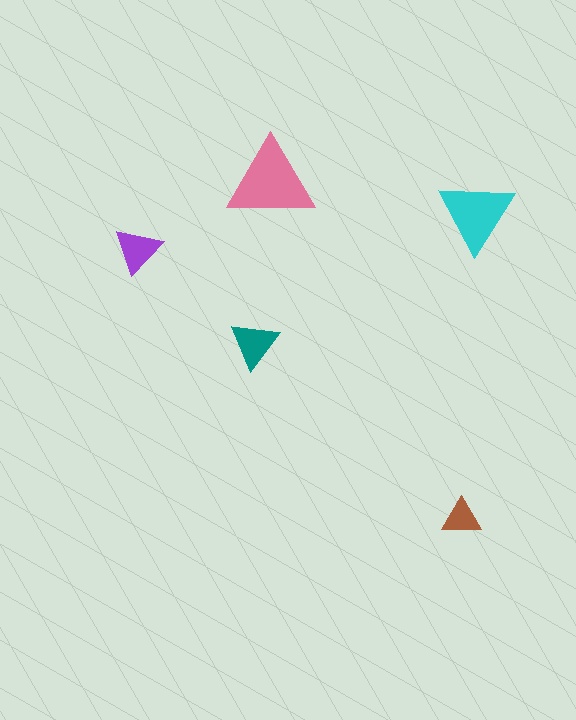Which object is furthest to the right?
The cyan triangle is rightmost.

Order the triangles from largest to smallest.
the pink one, the cyan one, the teal one, the purple one, the brown one.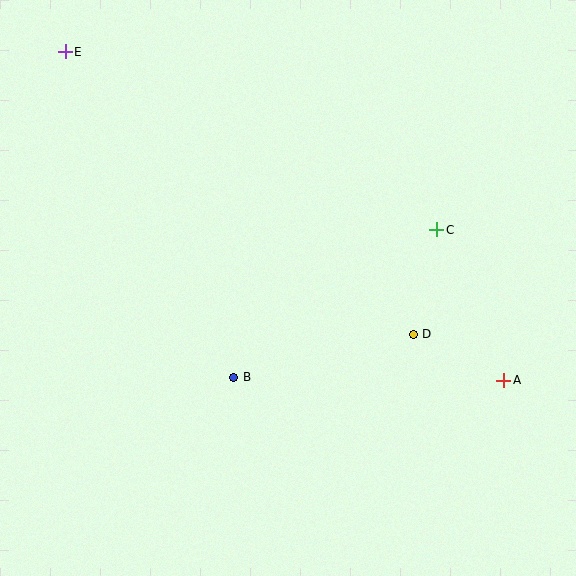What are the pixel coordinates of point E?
Point E is at (65, 52).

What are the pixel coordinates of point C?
Point C is at (437, 230).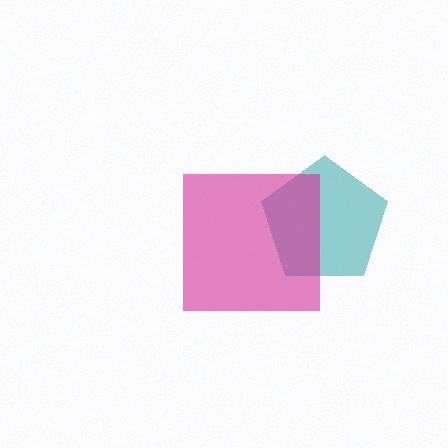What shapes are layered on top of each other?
The layered shapes are: a teal pentagon, a magenta square.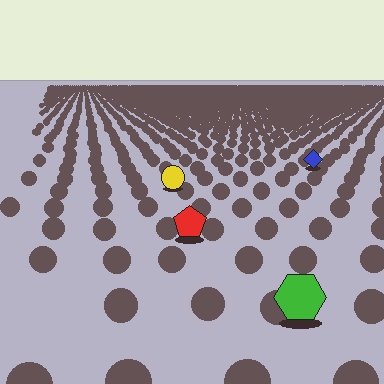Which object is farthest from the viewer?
The blue diamond is farthest from the viewer. It appears smaller and the ground texture around it is denser.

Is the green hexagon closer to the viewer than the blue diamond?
Yes. The green hexagon is closer — you can tell from the texture gradient: the ground texture is coarser near it.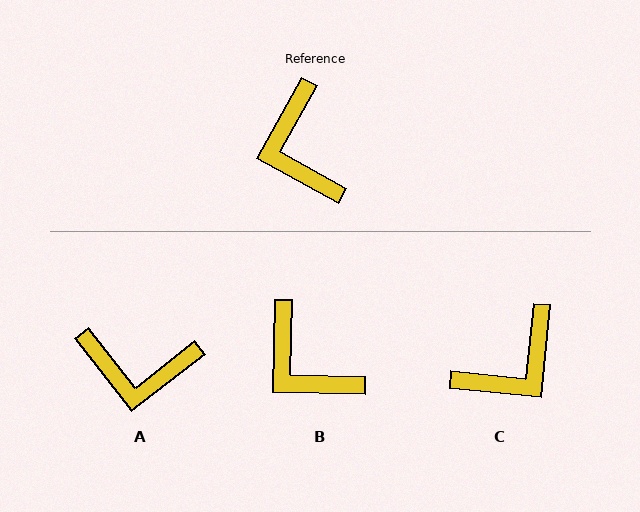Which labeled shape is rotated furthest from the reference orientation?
C, about 113 degrees away.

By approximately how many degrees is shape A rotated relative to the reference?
Approximately 67 degrees counter-clockwise.